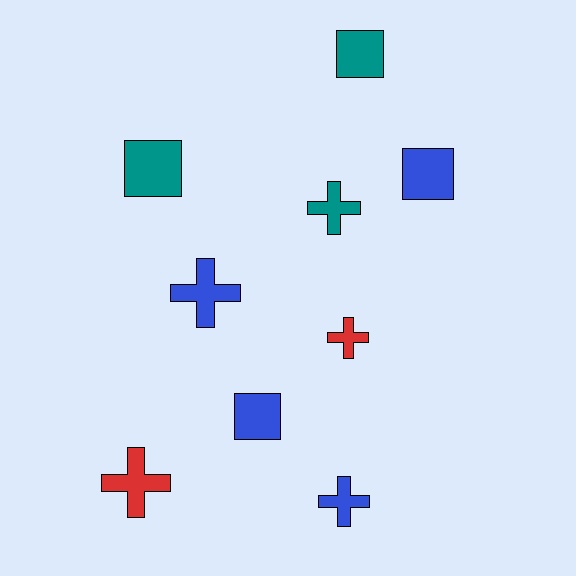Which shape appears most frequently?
Cross, with 5 objects.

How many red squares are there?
There are no red squares.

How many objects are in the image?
There are 9 objects.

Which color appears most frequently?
Blue, with 4 objects.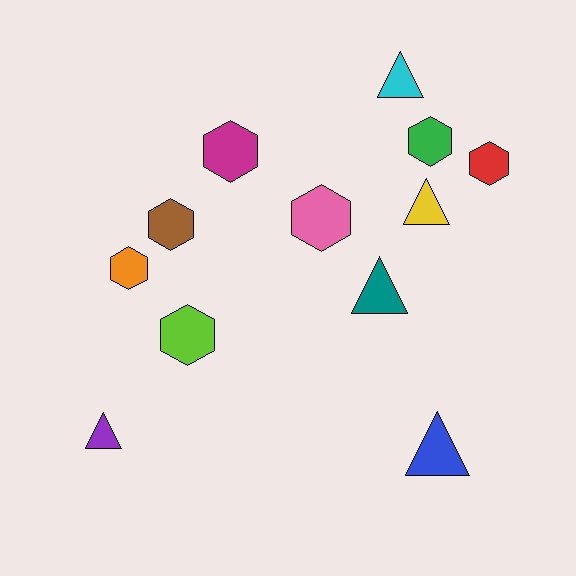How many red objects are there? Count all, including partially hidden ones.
There is 1 red object.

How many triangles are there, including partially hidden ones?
There are 5 triangles.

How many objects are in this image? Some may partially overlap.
There are 12 objects.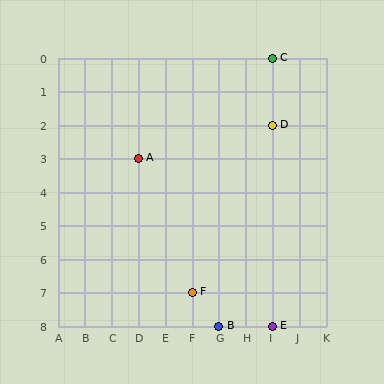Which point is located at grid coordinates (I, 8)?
Point E is at (I, 8).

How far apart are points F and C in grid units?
Points F and C are 3 columns and 7 rows apart (about 7.6 grid units diagonally).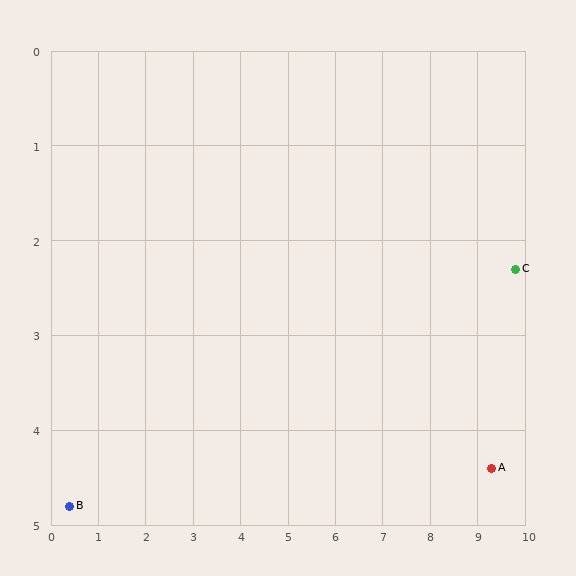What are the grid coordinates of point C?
Point C is at approximately (9.8, 2.3).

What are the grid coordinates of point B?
Point B is at approximately (0.4, 4.8).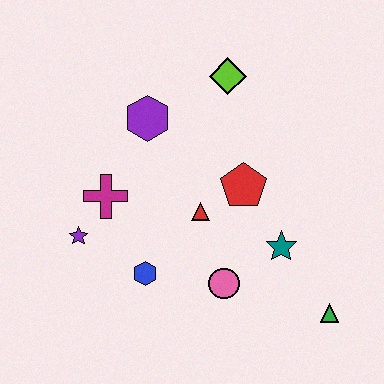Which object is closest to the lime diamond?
The purple hexagon is closest to the lime diamond.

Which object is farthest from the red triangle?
The green triangle is farthest from the red triangle.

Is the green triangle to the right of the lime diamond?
Yes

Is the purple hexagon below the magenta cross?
No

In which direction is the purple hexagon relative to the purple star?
The purple hexagon is above the purple star.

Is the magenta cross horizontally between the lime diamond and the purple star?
Yes